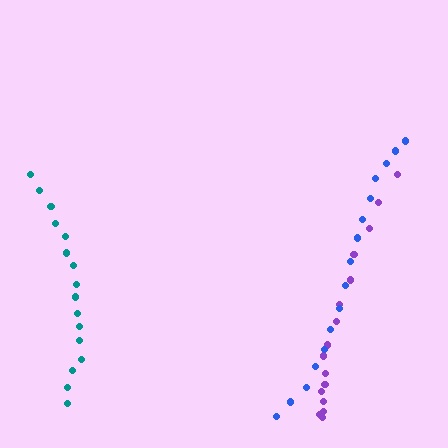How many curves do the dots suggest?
There are 3 distinct paths.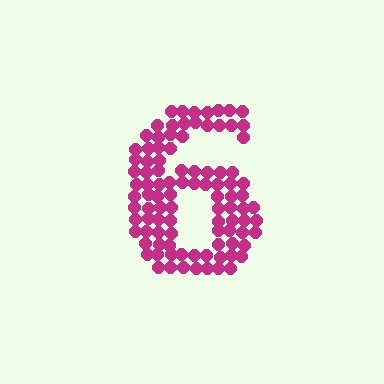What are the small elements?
The small elements are circles.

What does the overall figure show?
The overall figure shows the digit 6.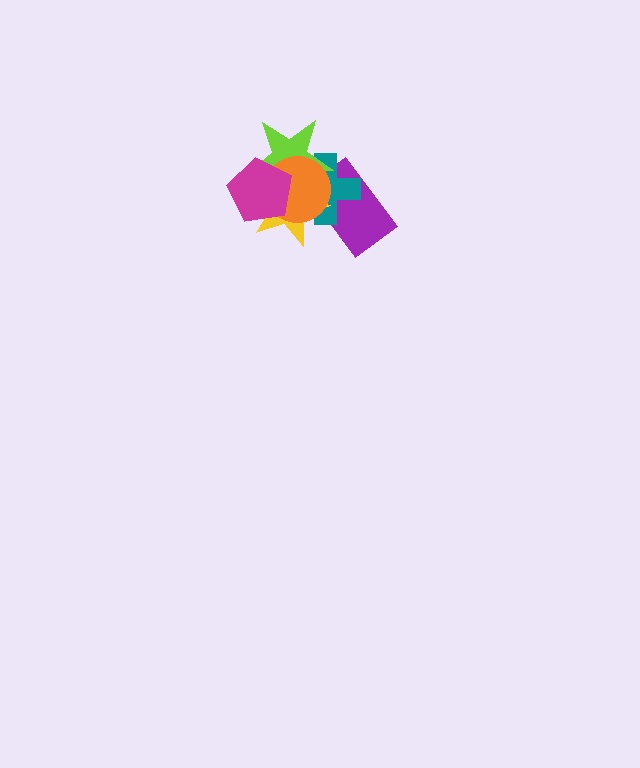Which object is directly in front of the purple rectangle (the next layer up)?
The teal cross is directly in front of the purple rectangle.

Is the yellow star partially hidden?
Yes, it is partially covered by another shape.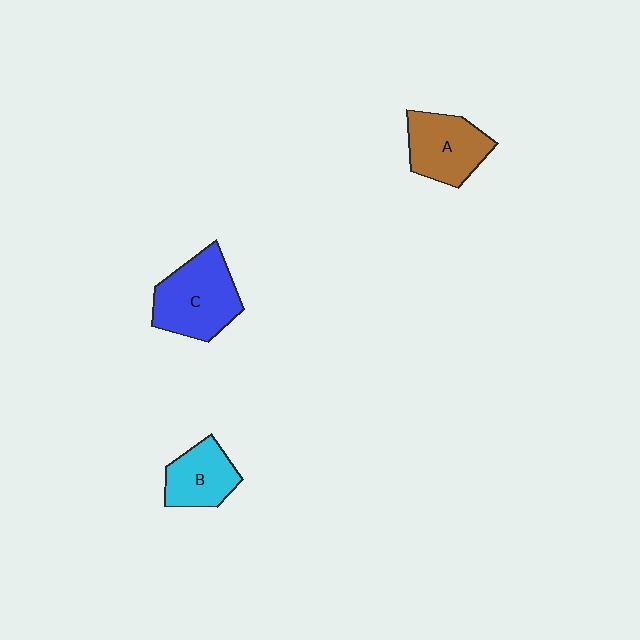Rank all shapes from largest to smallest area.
From largest to smallest: C (blue), A (brown), B (cyan).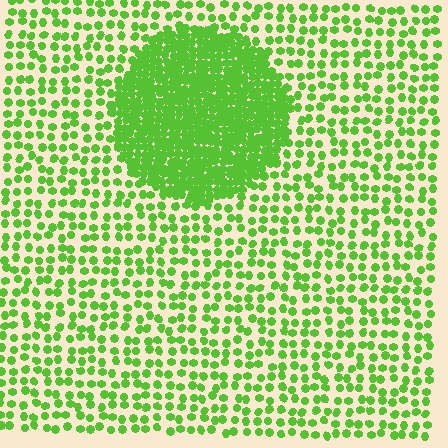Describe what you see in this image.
The image contains small lime elements arranged at two different densities. A circle-shaped region is visible where the elements are more densely packed than the surrounding area.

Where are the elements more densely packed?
The elements are more densely packed inside the circle boundary.